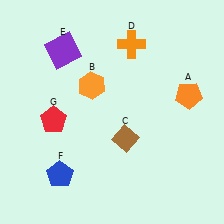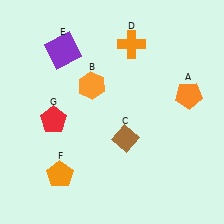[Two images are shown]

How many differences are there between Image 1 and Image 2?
There is 1 difference between the two images.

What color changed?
The pentagon (F) changed from blue in Image 1 to orange in Image 2.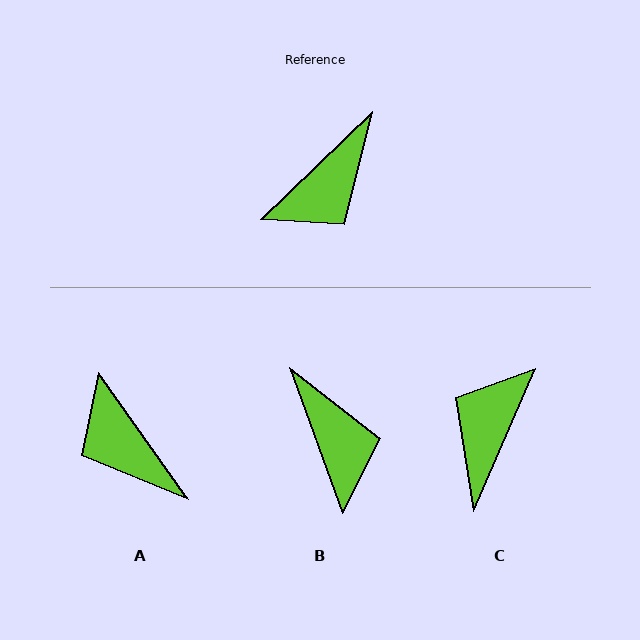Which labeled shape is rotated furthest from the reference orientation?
C, about 157 degrees away.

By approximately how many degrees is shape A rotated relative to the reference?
Approximately 98 degrees clockwise.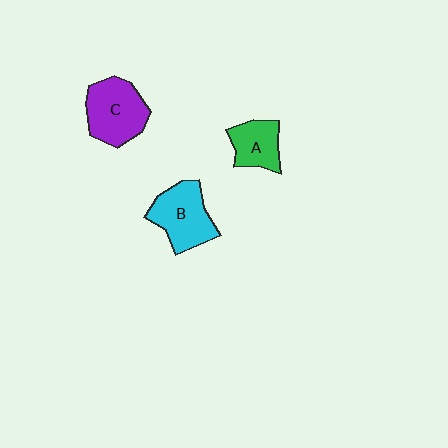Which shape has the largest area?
Shape C (purple).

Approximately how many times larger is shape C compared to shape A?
Approximately 1.5 times.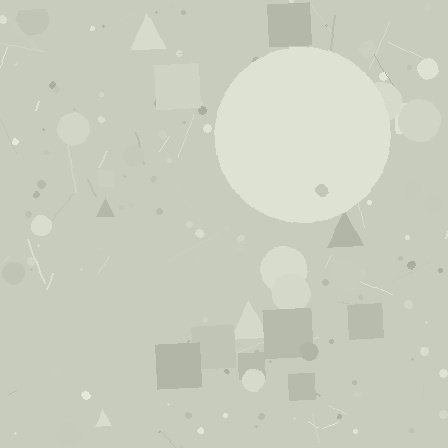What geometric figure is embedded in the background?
A circle is embedded in the background.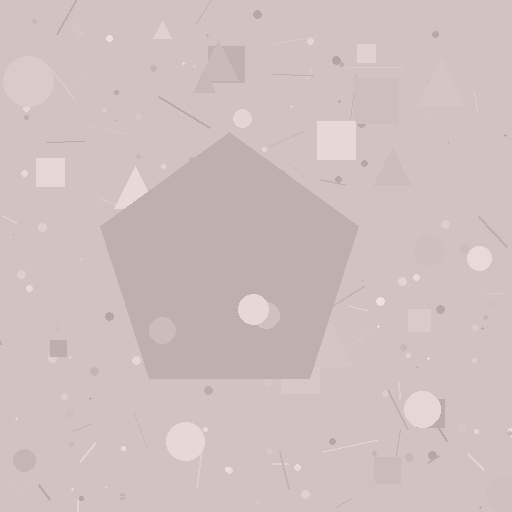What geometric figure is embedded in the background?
A pentagon is embedded in the background.